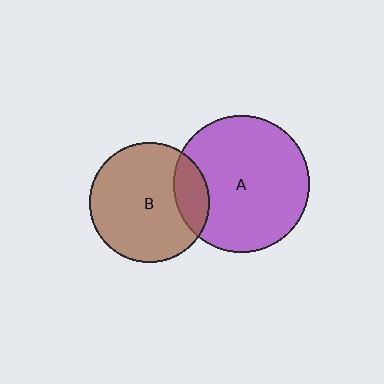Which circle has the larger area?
Circle A (purple).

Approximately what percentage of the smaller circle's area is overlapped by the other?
Approximately 20%.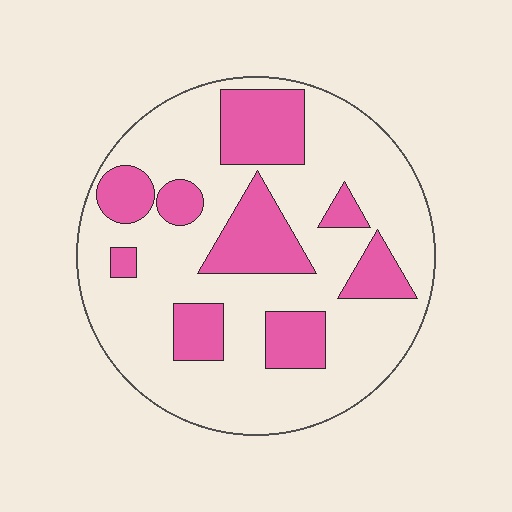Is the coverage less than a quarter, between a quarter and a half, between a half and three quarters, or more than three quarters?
Between a quarter and a half.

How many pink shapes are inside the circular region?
9.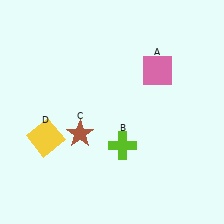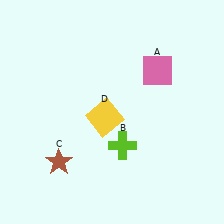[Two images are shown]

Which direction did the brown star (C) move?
The brown star (C) moved down.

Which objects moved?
The objects that moved are: the brown star (C), the yellow square (D).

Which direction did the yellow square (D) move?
The yellow square (D) moved right.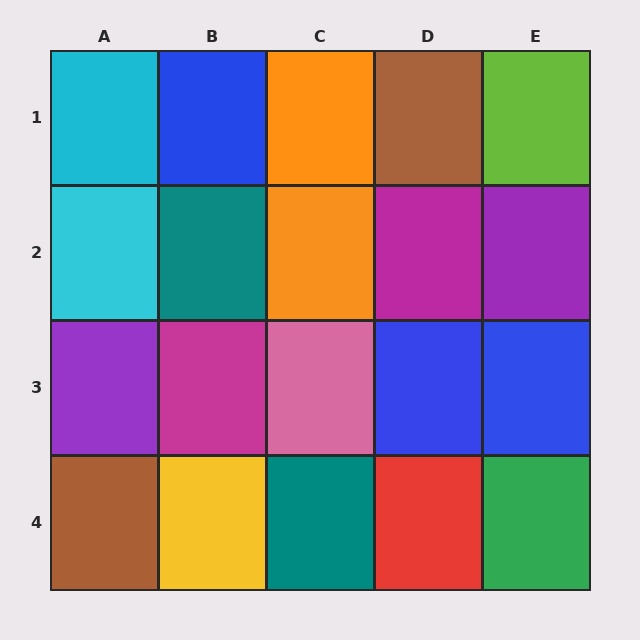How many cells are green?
1 cell is green.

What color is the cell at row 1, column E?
Lime.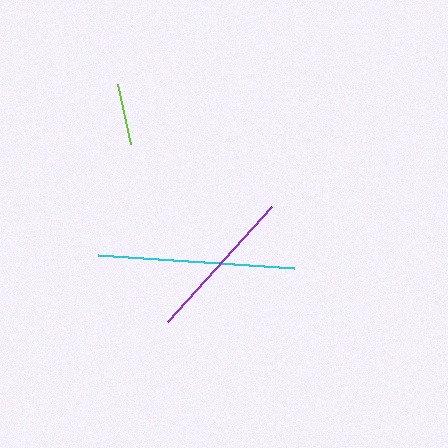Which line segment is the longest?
The cyan line is the longest at approximately 196 pixels.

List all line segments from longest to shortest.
From longest to shortest: cyan, purple, lime.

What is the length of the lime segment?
The lime segment is approximately 62 pixels long.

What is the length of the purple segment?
The purple segment is approximately 156 pixels long.